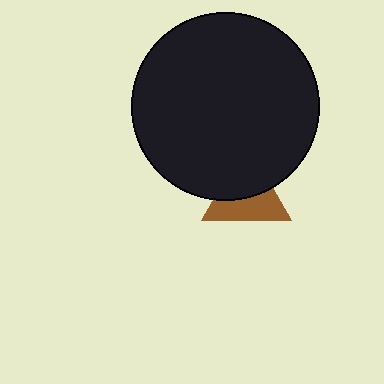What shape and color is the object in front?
The object in front is a black circle.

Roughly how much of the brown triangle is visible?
About half of it is visible (roughly 51%).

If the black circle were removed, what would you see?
You would see the complete brown triangle.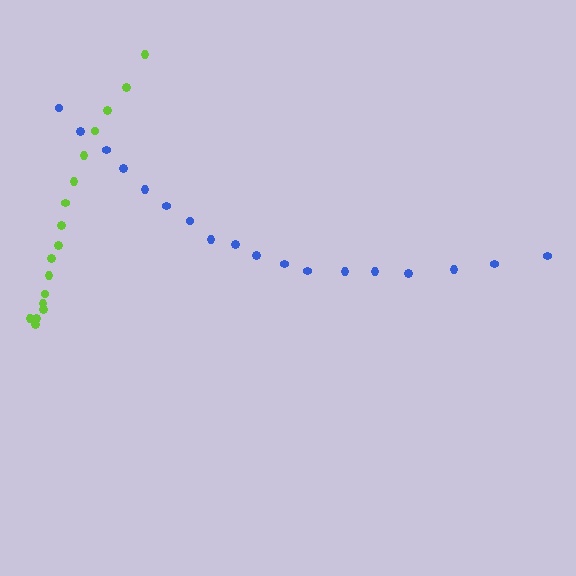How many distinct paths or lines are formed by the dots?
There are 2 distinct paths.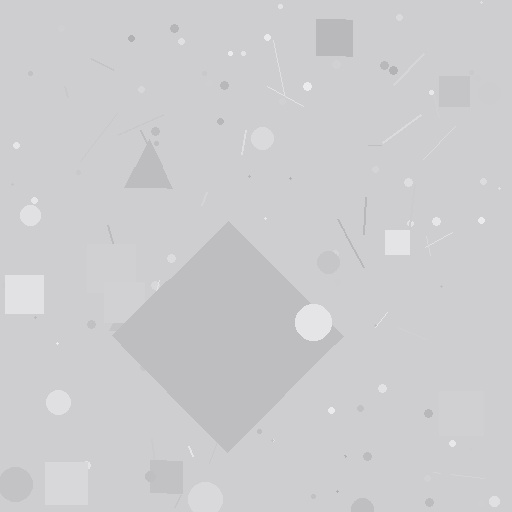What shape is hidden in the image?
A diamond is hidden in the image.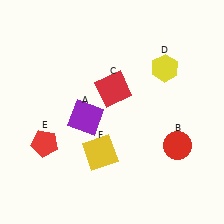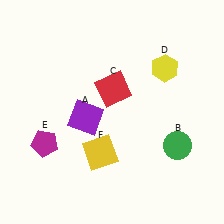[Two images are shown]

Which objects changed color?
B changed from red to green. E changed from red to magenta.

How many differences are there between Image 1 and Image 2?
There are 2 differences between the two images.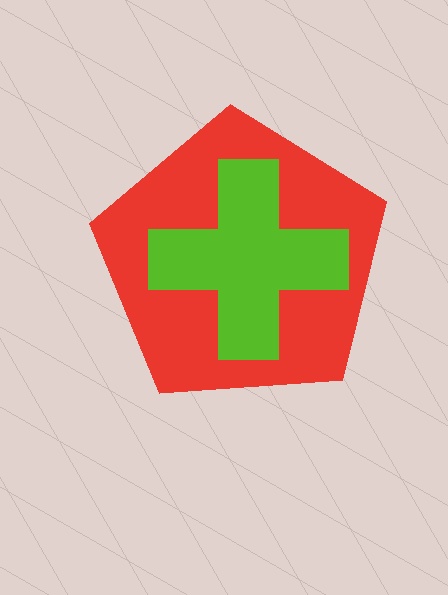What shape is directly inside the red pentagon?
The lime cross.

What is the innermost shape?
The lime cross.